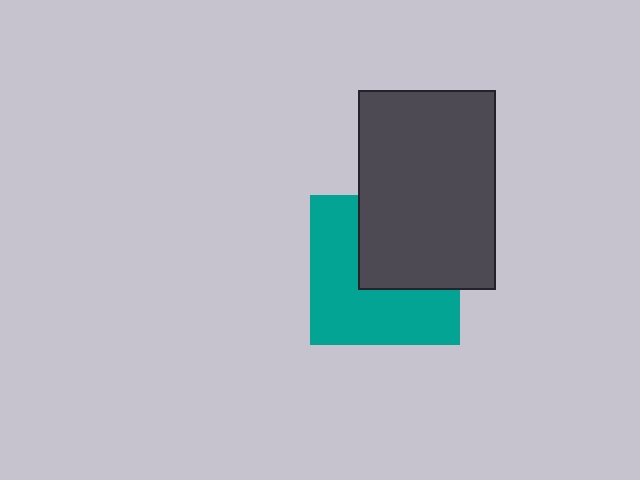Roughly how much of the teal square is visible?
About half of it is visible (roughly 57%).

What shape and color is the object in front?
The object in front is a dark gray rectangle.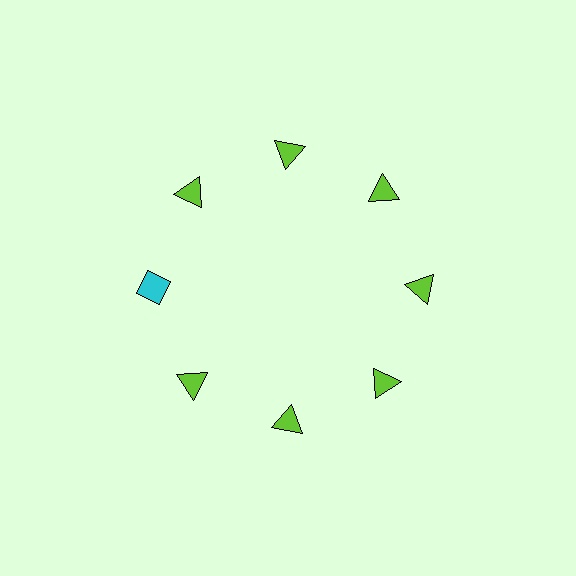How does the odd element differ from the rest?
It differs in both color (cyan instead of lime) and shape (diamond instead of triangle).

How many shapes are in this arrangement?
There are 8 shapes arranged in a ring pattern.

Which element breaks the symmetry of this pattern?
The cyan diamond at roughly the 9 o'clock position breaks the symmetry. All other shapes are lime triangles.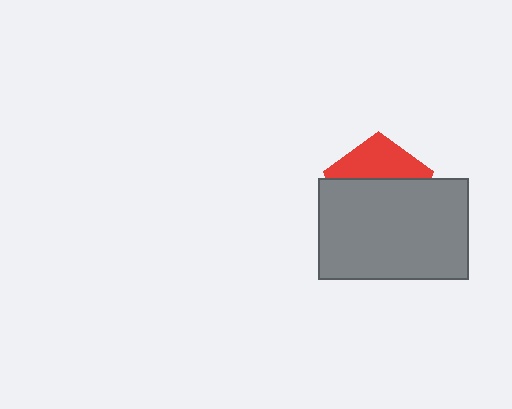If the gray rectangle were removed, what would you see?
You would see the complete red pentagon.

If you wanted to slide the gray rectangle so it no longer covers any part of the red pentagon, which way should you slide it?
Slide it down — that is the most direct way to separate the two shapes.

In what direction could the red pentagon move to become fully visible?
The red pentagon could move up. That would shift it out from behind the gray rectangle entirely.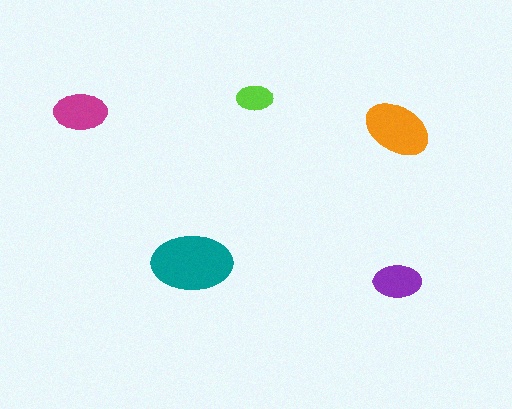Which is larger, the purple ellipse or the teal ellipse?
The teal one.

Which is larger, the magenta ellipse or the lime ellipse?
The magenta one.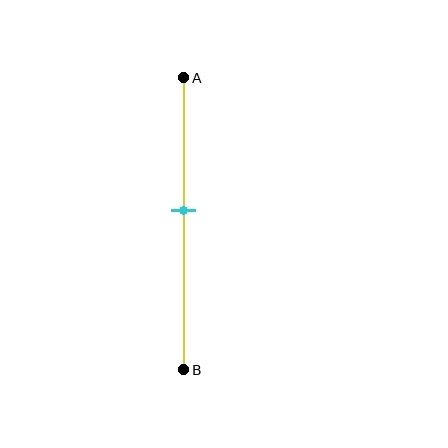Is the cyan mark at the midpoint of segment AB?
No, the mark is at about 45% from A, not at the 50% midpoint.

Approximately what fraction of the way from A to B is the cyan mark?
The cyan mark is approximately 45% of the way from A to B.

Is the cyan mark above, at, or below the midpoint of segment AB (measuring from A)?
The cyan mark is above the midpoint of segment AB.